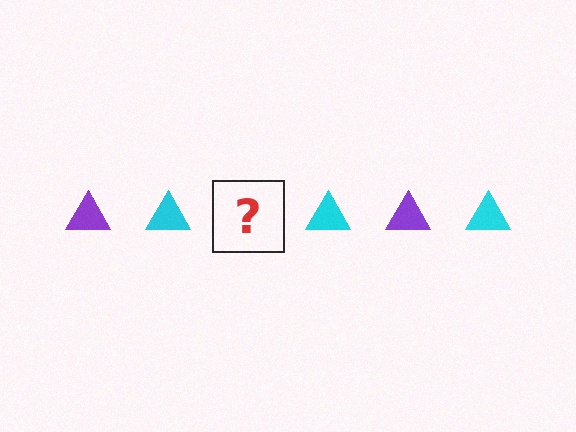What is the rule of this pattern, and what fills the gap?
The rule is that the pattern cycles through purple, cyan triangles. The gap should be filled with a purple triangle.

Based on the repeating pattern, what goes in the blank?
The blank should be a purple triangle.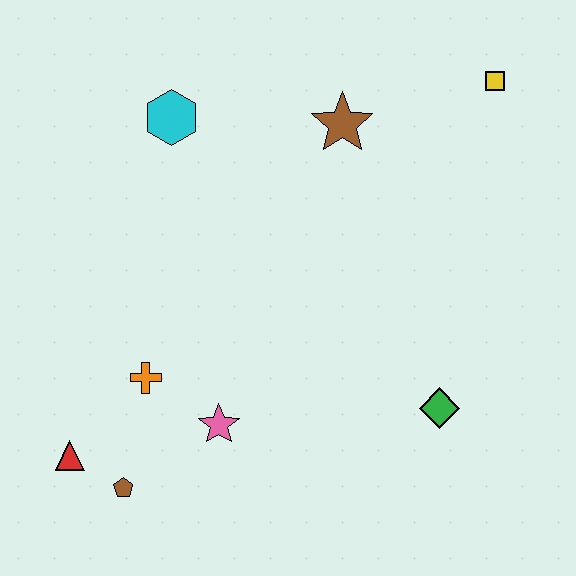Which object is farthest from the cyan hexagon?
The green diamond is farthest from the cyan hexagon.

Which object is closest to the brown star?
The yellow square is closest to the brown star.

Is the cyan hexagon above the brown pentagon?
Yes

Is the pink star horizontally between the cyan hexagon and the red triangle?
No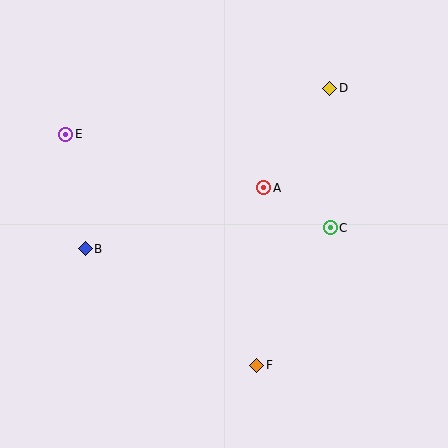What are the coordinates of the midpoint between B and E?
The midpoint between B and E is at (76, 191).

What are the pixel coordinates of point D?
Point D is at (330, 88).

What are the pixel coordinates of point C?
Point C is at (330, 228).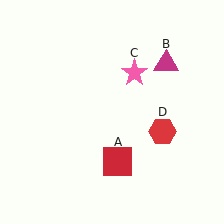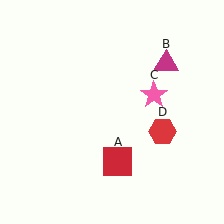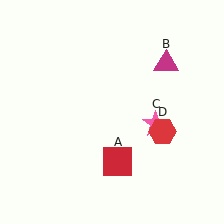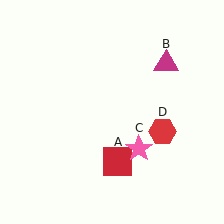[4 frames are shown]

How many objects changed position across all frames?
1 object changed position: pink star (object C).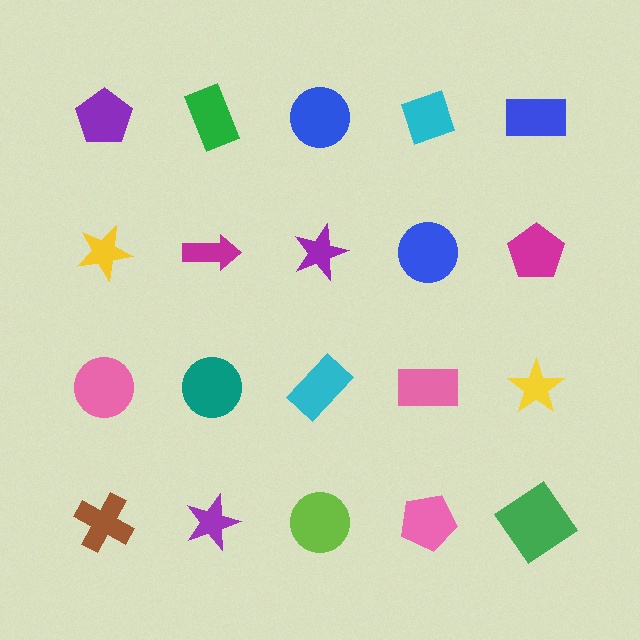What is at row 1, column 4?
A cyan diamond.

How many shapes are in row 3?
5 shapes.